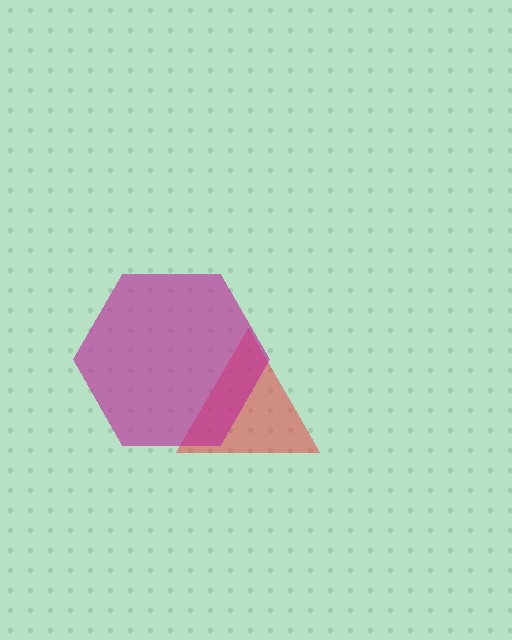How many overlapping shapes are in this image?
There are 2 overlapping shapes in the image.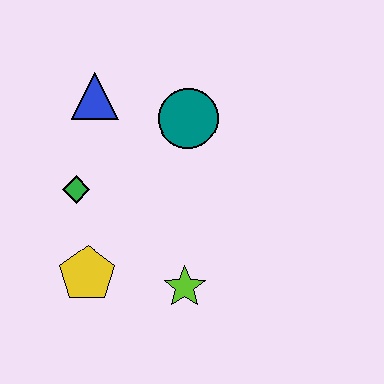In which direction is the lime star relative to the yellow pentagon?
The lime star is to the right of the yellow pentagon.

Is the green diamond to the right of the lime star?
No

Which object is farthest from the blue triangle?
The lime star is farthest from the blue triangle.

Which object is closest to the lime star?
The yellow pentagon is closest to the lime star.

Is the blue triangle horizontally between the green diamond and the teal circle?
Yes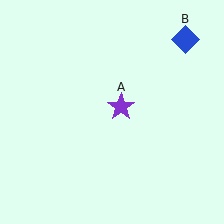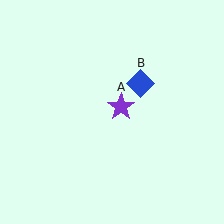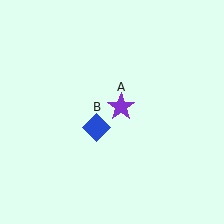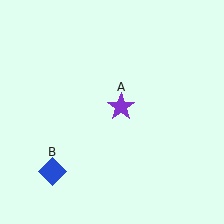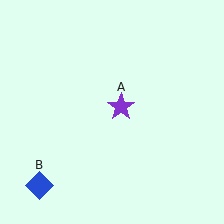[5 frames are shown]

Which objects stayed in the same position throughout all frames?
Purple star (object A) remained stationary.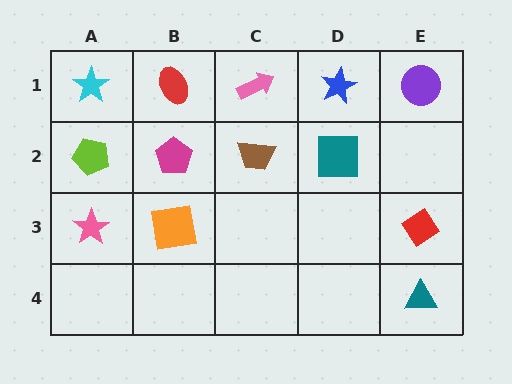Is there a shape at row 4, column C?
No, that cell is empty.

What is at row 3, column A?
A pink star.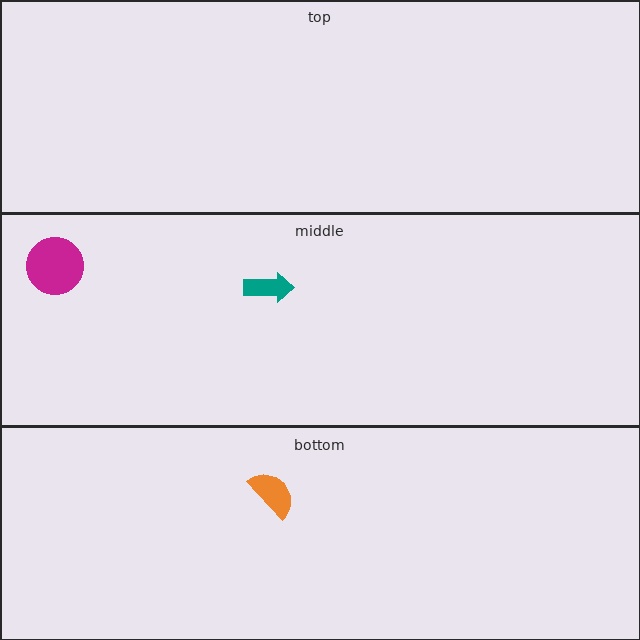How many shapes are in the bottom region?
1.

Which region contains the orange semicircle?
The bottom region.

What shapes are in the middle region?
The teal arrow, the magenta circle.